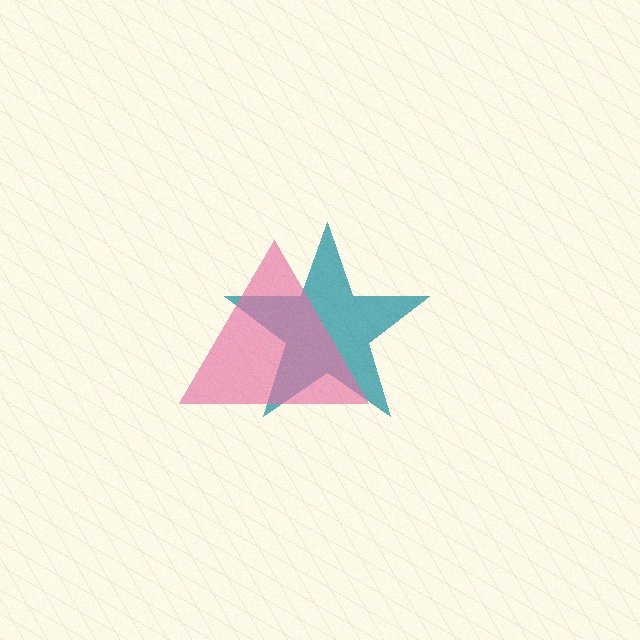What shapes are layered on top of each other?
The layered shapes are: a teal star, a pink triangle.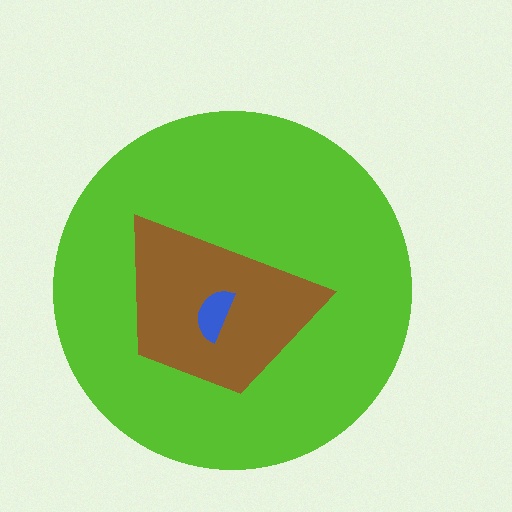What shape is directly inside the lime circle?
The brown trapezoid.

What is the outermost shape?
The lime circle.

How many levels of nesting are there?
3.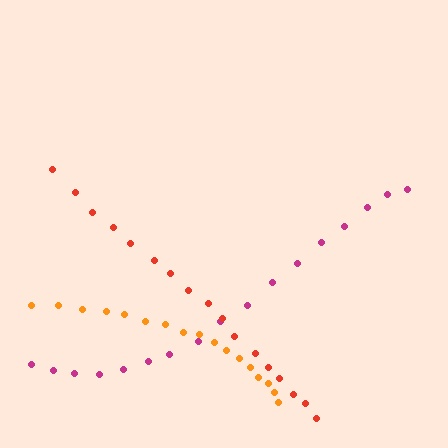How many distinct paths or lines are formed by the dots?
There are 3 distinct paths.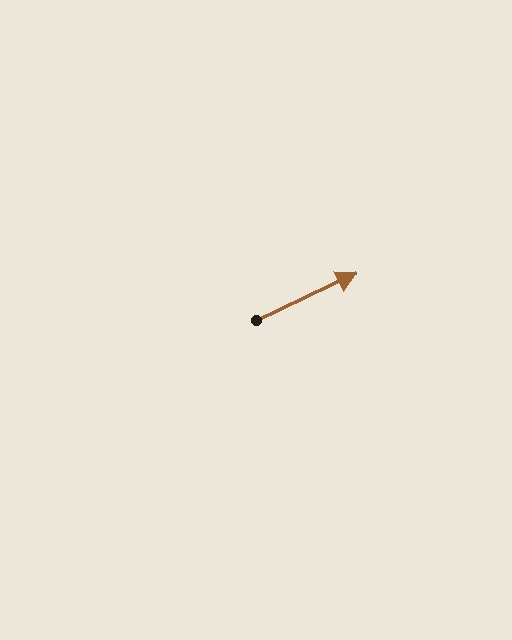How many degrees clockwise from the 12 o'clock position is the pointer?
Approximately 65 degrees.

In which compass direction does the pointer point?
Northeast.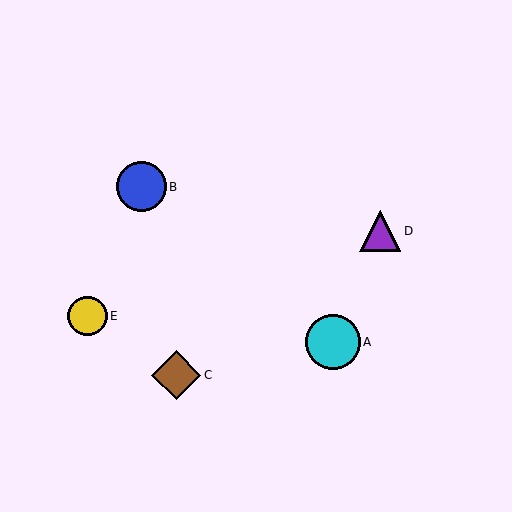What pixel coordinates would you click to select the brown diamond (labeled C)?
Click at (176, 375) to select the brown diamond C.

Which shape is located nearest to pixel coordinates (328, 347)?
The cyan circle (labeled A) at (333, 342) is nearest to that location.